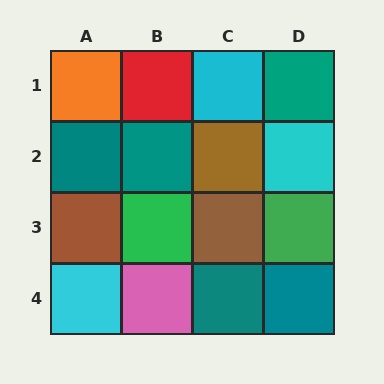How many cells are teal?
5 cells are teal.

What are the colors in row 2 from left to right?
Teal, teal, brown, cyan.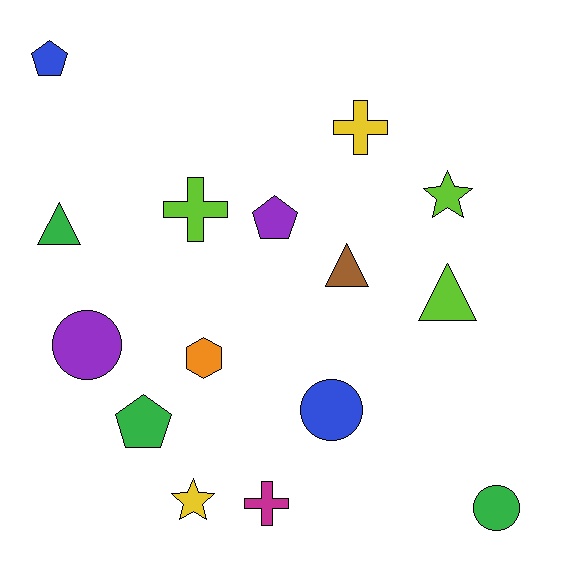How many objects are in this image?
There are 15 objects.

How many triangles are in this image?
There are 3 triangles.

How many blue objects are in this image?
There are 2 blue objects.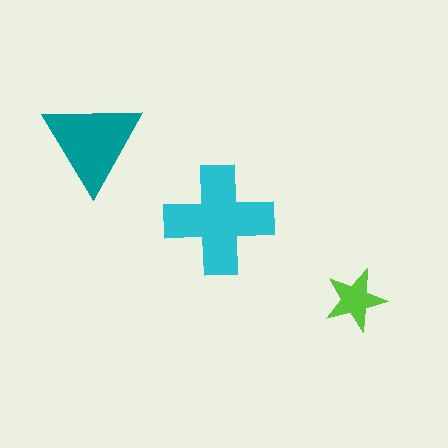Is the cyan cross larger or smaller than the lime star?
Larger.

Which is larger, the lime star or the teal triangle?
The teal triangle.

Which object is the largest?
The cyan cross.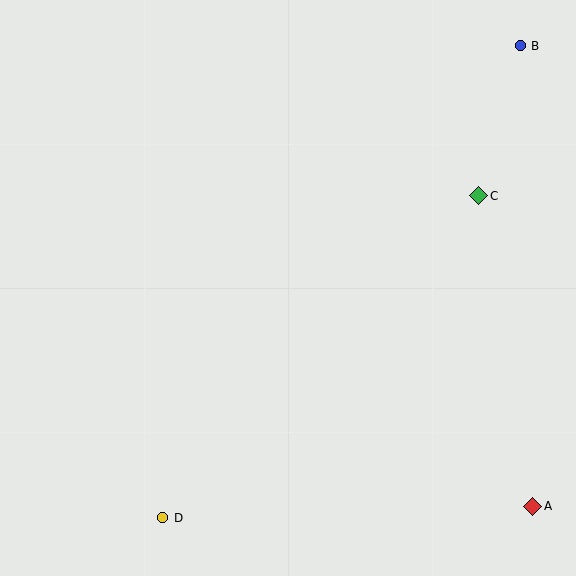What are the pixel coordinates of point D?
Point D is at (163, 518).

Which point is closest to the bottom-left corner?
Point D is closest to the bottom-left corner.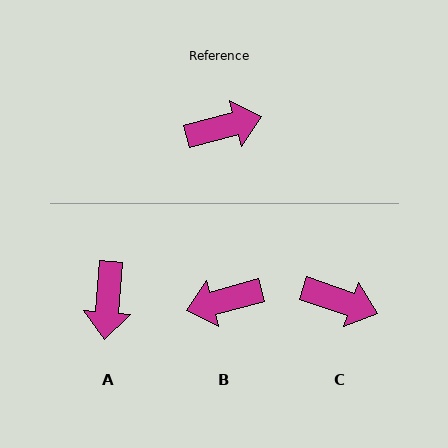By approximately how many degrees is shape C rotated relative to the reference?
Approximately 34 degrees clockwise.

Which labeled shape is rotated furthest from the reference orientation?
B, about 180 degrees away.